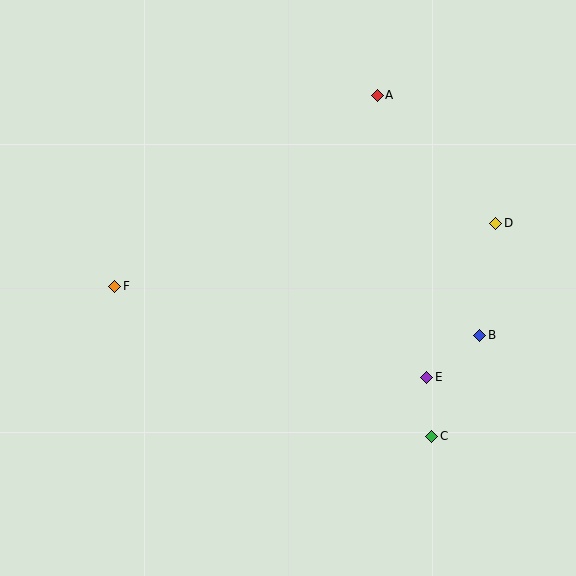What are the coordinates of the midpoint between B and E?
The midpoint between B and E is at (453, 356).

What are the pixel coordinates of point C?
Point C is at (432, 436).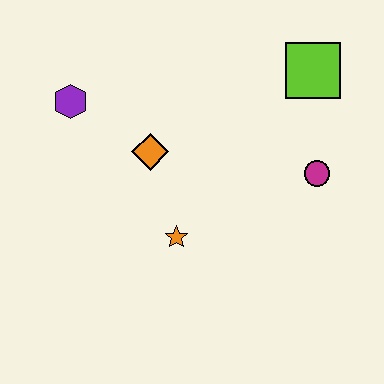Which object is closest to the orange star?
The orange diamond is closest to the orange star.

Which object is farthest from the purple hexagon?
The magenta circle is farthest from the purple hexagon.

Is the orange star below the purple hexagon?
Yes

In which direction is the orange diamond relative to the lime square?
The orange diamond is to the left of the lime square.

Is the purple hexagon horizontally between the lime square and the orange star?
No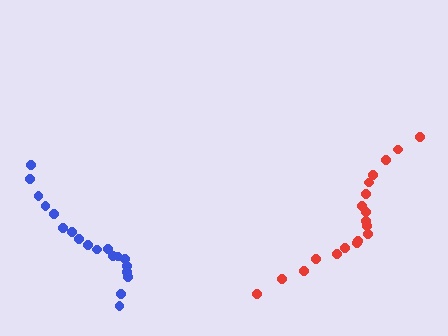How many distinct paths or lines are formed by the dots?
There are 2 distinct paths.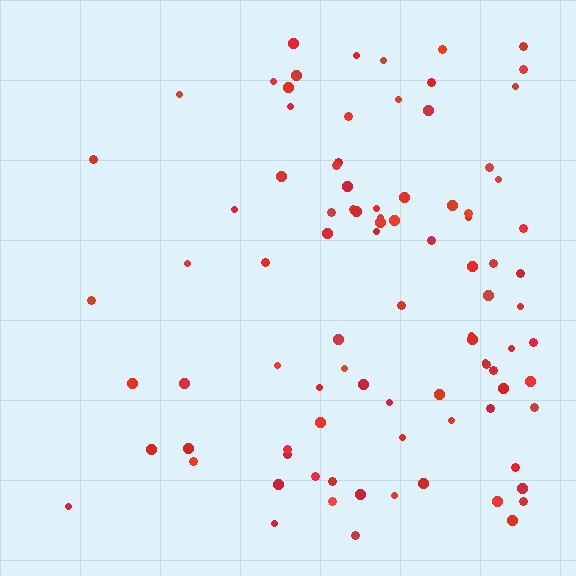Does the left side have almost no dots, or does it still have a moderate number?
Still a moderate number, just noticeably fewer than the right.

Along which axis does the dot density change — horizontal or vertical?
Horizontal.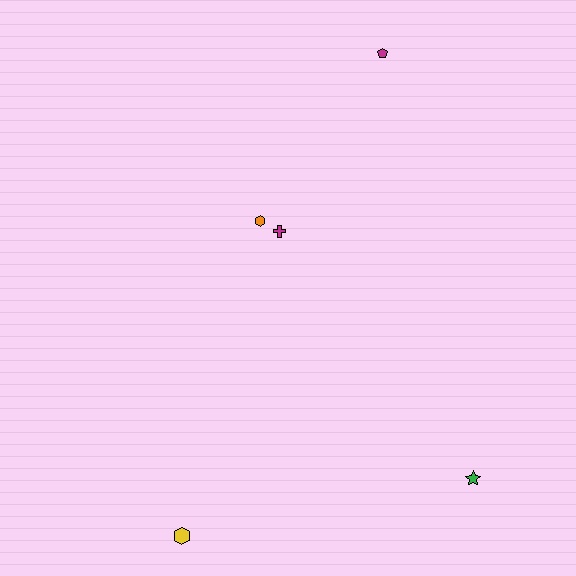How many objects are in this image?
There are 5 objects.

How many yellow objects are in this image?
There is 1 yellow object.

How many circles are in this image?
There are no circles.